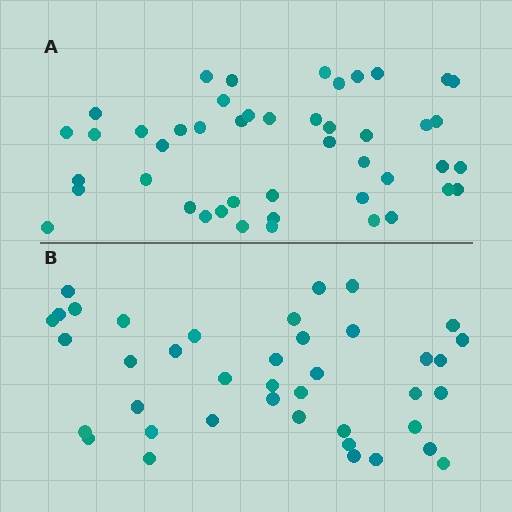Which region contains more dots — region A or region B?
Region A (the top region) has more dots.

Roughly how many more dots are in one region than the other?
Region A has about 6 more dots than region B.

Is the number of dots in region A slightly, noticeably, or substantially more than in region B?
Region A has only slightly more — the two regions are fairly close. The ratio is roughly 1.1 to 1.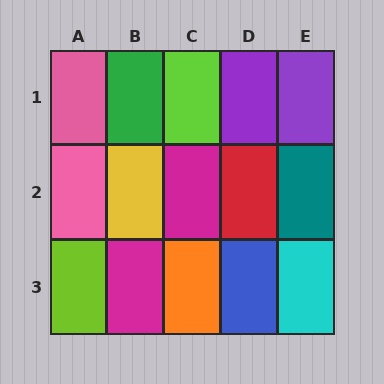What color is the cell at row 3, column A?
Lime.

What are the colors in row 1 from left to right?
Pink, green, lime, purple, purple.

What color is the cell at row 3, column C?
Orange.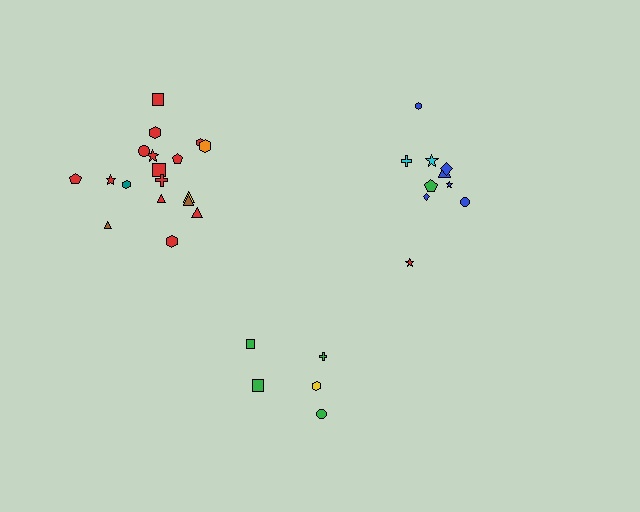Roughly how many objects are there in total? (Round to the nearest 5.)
Roughly 35 objects in total.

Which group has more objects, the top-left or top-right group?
The top-left group.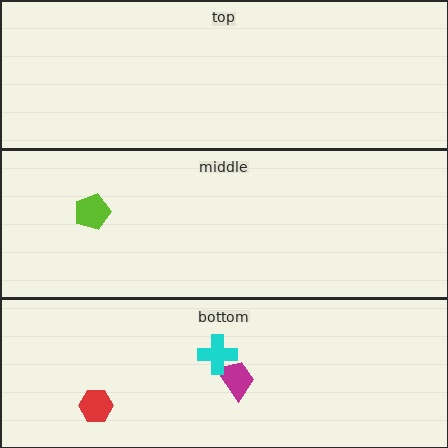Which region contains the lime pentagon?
The middle region.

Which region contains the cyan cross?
The bottom region.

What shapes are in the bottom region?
The red hexagon, the magenta trapezoid, the cyan cross.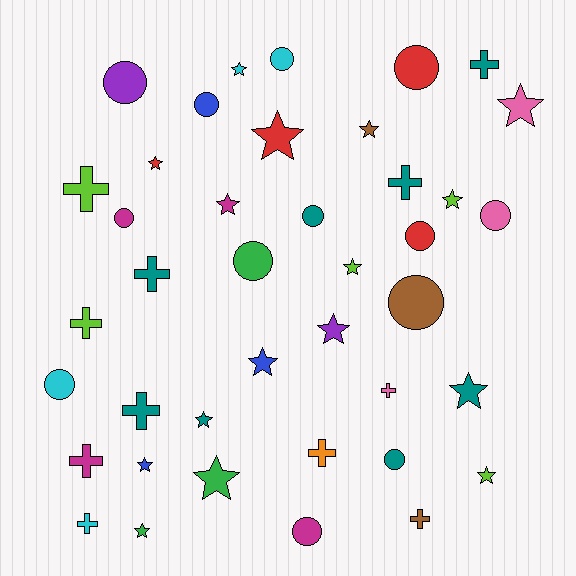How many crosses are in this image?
There are 11 crosses.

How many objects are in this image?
There are 40 objects.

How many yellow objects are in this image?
There are no yellow objects.